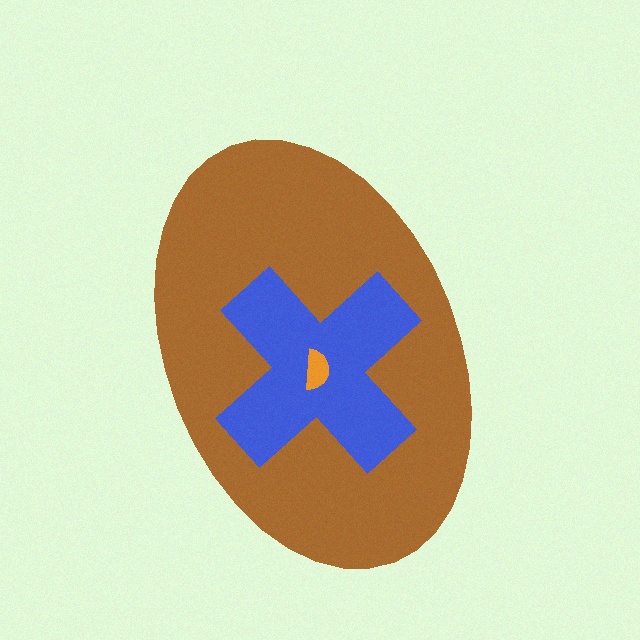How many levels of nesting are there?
3.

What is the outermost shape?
The brown ellipse.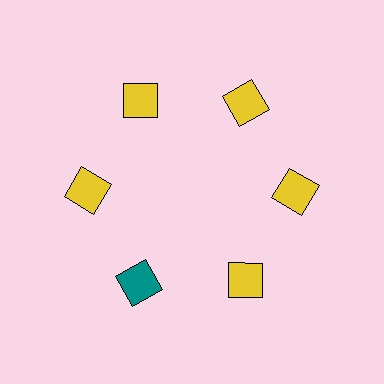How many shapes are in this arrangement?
There are 6 shapes arranged in a ring pattern.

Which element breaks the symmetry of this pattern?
The teal diamond at roughly the 7 o'clock position breaks the symmetry. All other shapes are yellow diamonds.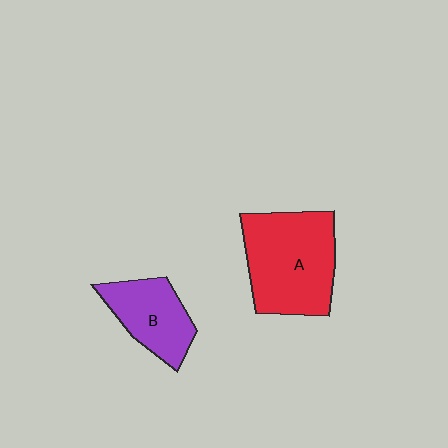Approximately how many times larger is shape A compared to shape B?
Approximately 1.7 times.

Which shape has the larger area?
Shape A (red).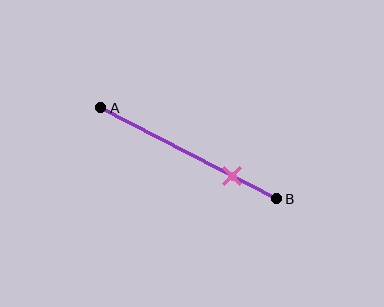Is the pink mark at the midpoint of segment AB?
No, the mark is at about 75% from A, not at the 50% midpoint.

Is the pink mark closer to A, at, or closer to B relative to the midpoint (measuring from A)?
The pink mark is closer to point B than the midpoint of segment AB.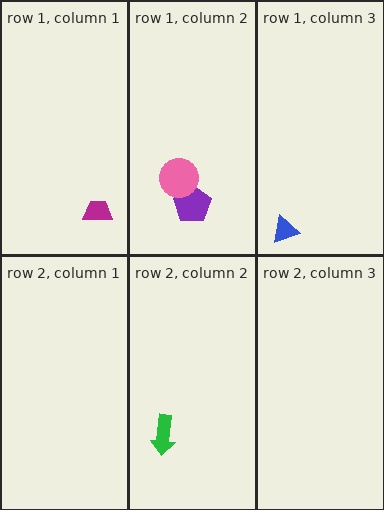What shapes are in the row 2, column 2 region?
The green arrow.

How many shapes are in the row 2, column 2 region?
1.